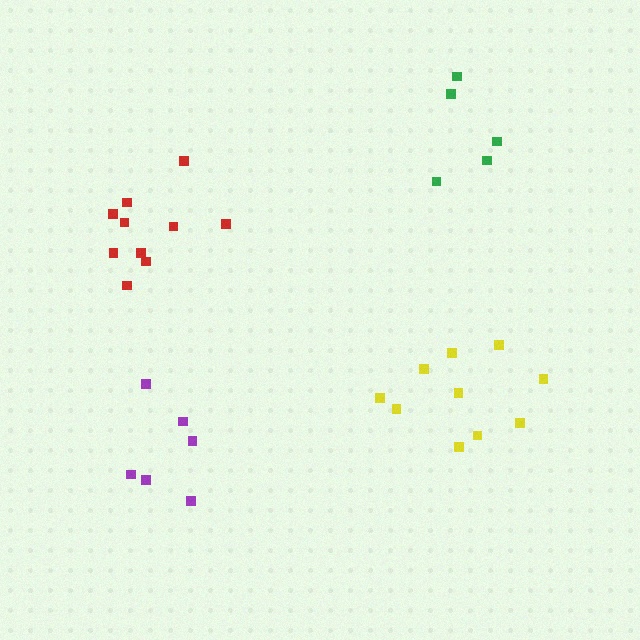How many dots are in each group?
Group 1: 6 dots, Group 2: 10 dots, Group 3: 10 dots, Group 4: 5 dots (31 total).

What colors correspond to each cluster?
The clusters are colored: purple, yellow, red, green.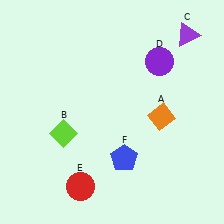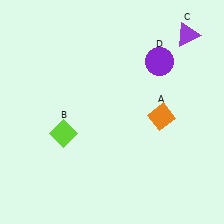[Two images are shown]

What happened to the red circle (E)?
The red circle (E) was removed in Image 2. It was in the bottom-left area of Image 1.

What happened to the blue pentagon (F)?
The blue pentagon (F) was removed in Image 2. It was in the bottom-right area of Image 1.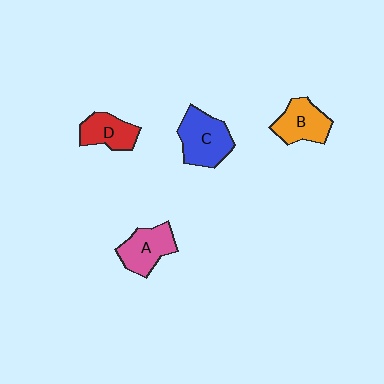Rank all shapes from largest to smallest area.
From largest to smallest: C (blue), A (pink), B (orange), D (red).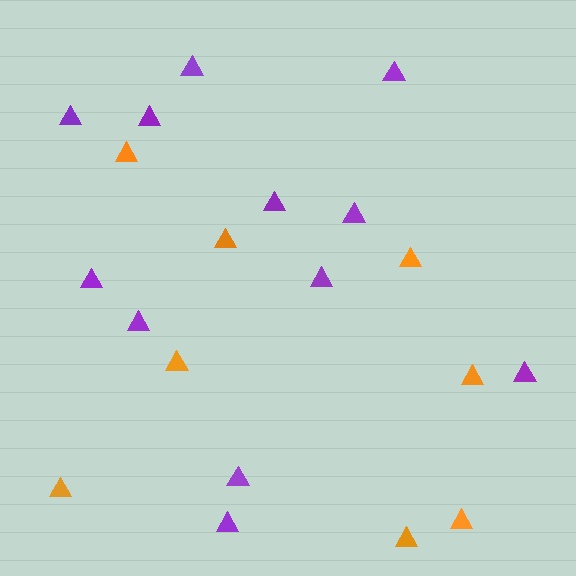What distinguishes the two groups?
There are 2 groups: one group of purple triangles (12) and one group of orange triangles (8).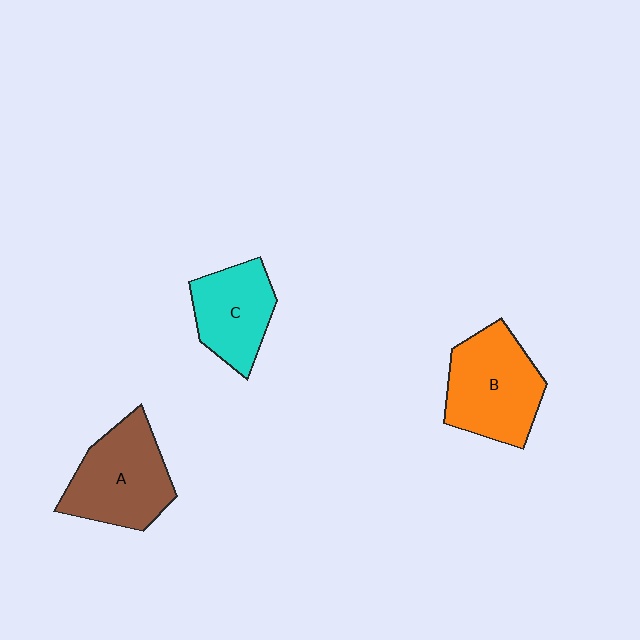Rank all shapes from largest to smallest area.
From largest to smallest: B (orange), A (brown), C (cyan).